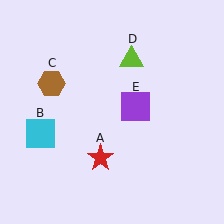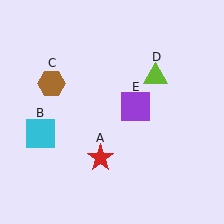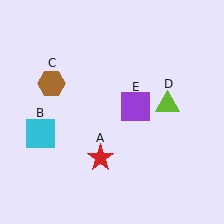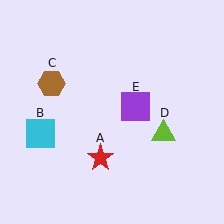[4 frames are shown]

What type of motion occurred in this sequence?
The lime triangle (object D) rotated clockwise around the center of the scene.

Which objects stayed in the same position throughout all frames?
Red star (object A) and cyan square (object B) and brown hexagon (object C) and purple square (object E) remained stationary.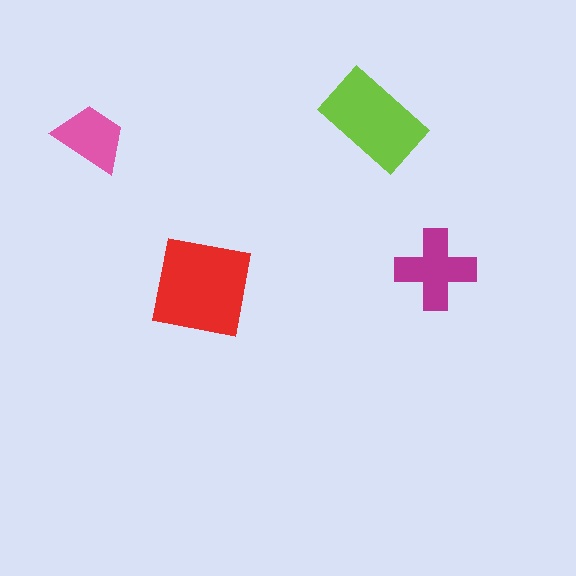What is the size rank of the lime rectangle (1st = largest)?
2nd.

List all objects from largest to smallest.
The red square, the lime rectangle, the magenta cross, the pink trapezoid.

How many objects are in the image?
There are 4 objects in the image.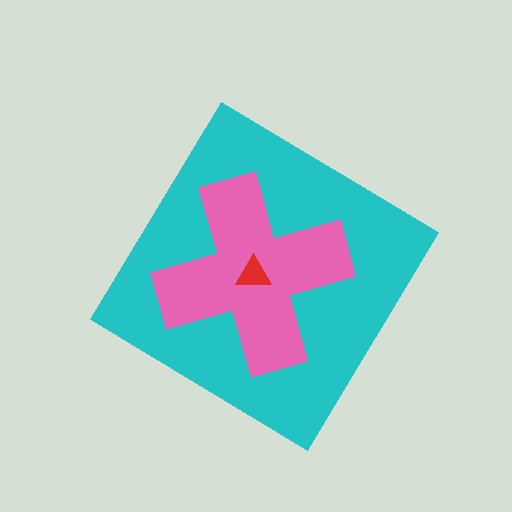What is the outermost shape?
The cyan diamond.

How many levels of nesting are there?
3.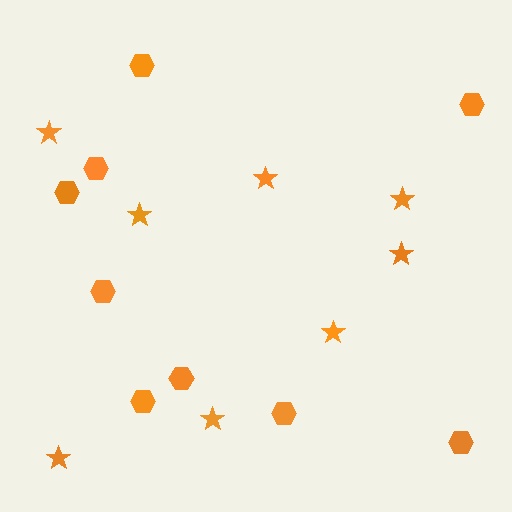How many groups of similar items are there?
There are 2 groups: one group of stars (8) and one group of hexagons (9).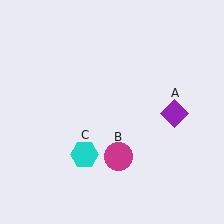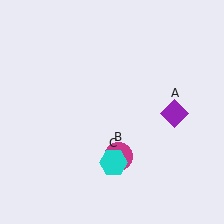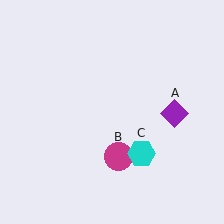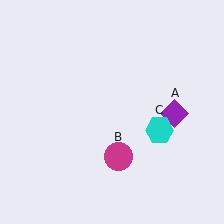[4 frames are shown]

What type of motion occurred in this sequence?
The cyan hexagon (object C) rotated counterclockwise around the center of the scene.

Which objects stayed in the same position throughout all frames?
Purple diamond (object A) and magenta circle (object B) remained stationary.